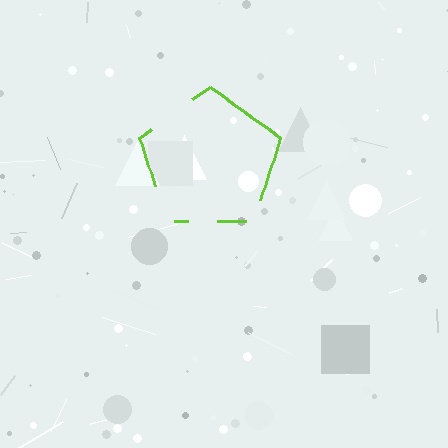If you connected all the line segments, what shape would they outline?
They would outline a pentagon.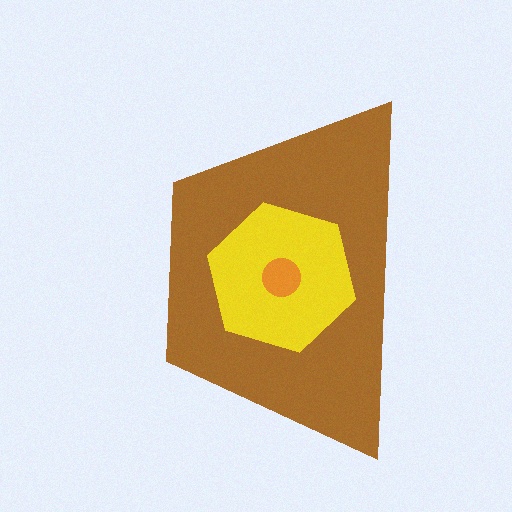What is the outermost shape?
The brown trapezoid.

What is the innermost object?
The orange circle.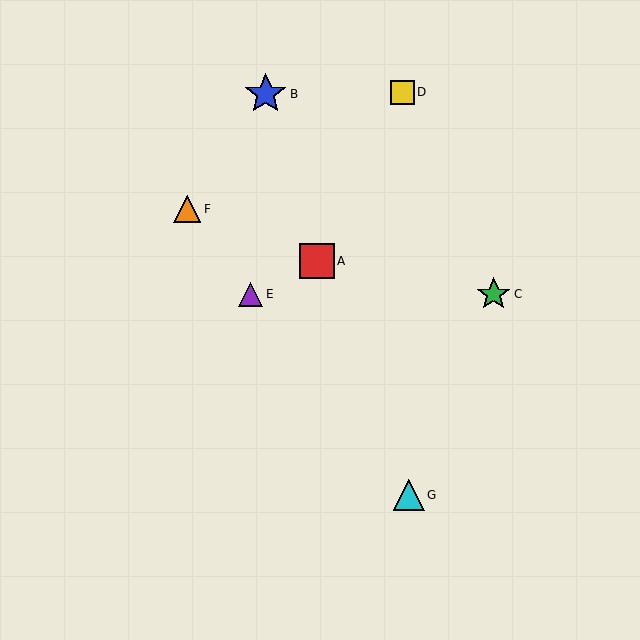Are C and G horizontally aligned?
No, C is at y≈294 and G is at y≈495.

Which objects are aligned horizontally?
Objects C, E are aligned horizontally.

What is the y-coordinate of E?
Object E is at y≈294.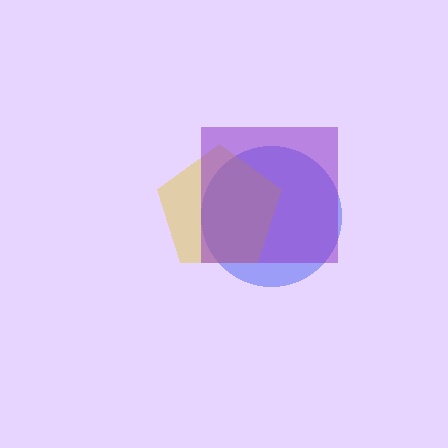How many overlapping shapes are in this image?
There are 3 overlapping shapes in the image.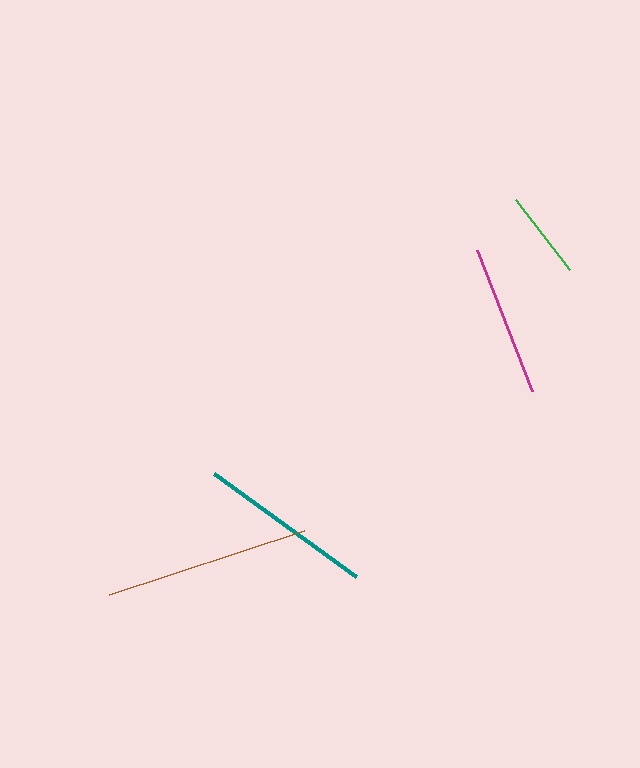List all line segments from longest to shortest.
From longest to shortest: brown, teal, magenta, green.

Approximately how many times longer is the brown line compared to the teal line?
The brown line is approximately 1.2 times the length of the teal line.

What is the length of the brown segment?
The brown segment is approximately 205 pixels long.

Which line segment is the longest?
The brown line is the longest at approximately 205 pixels.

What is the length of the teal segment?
The teal segment is approximately 175 pixels long.